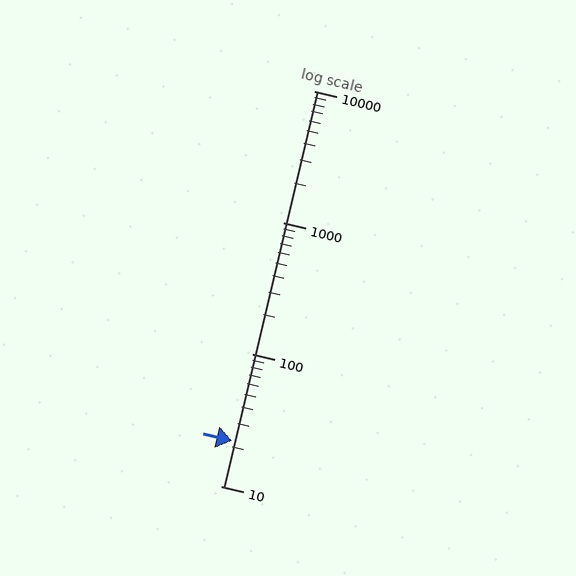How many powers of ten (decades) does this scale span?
The scale spans 3 decades, from 10 to 10000.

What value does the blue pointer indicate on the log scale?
The pointer indicates approximately 22.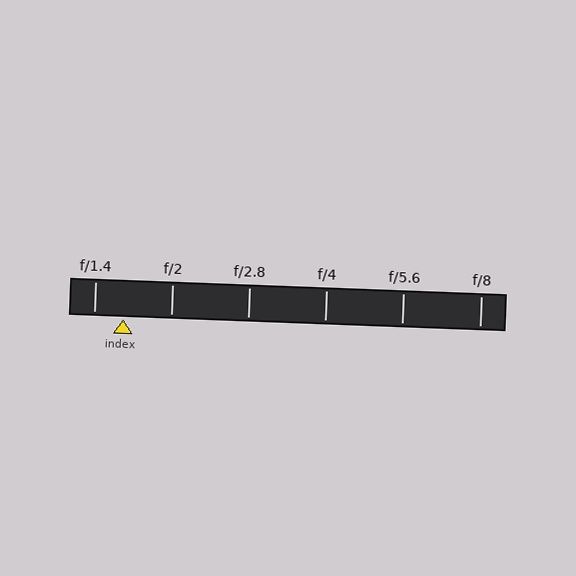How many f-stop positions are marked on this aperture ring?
There are 6 f-stop positions marked.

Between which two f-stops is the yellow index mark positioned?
The index mark is between f/1.4 and f/2.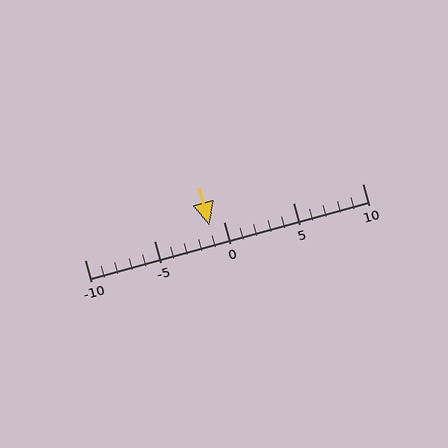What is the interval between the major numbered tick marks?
The major tick marks are spaced 5 units apart.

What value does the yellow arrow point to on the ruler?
The yellow arrow points to approximately -1.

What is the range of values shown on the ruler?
The ruler shows values from -10 to 10.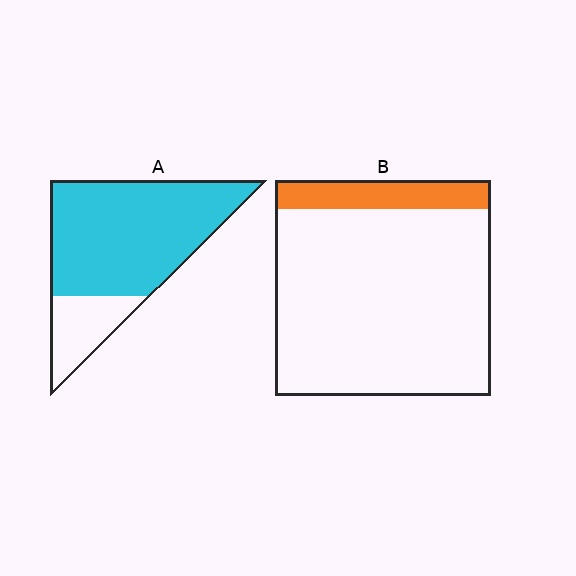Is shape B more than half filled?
No.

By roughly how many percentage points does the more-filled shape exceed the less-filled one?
By roughly 65 percentage points (A over B).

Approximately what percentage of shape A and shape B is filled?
A is approximately 80% and B is approximately 15%.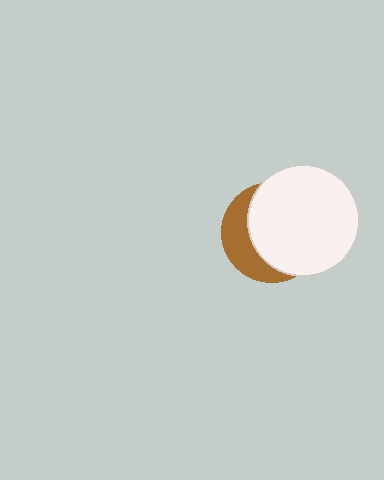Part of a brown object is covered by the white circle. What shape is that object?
It is a circle.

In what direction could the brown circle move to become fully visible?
The brown circle could move left. That would shift it out from behind the white circle entirely.